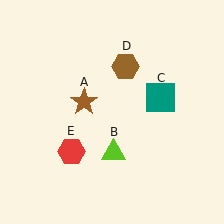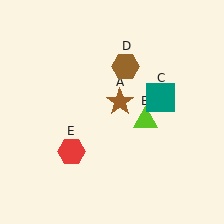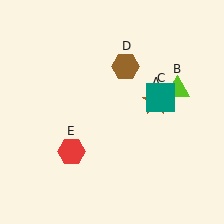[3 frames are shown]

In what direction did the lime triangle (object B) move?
The lime triangle (object B) moved up and to the right.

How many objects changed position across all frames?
2 objects changed position: brown star (object A), lime triangle (object B).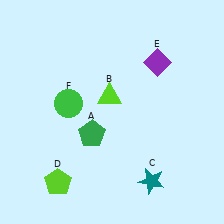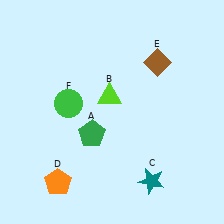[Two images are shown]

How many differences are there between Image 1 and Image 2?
There are 2 differences between the two images.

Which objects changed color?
D changed from lime to orange. E changed from purple to brown.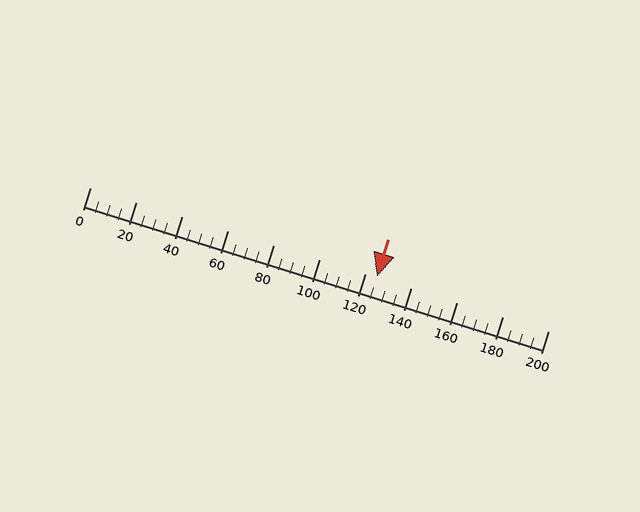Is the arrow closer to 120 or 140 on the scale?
The arrow is closer to 120.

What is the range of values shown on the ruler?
The ruler shows values from 0 to 200.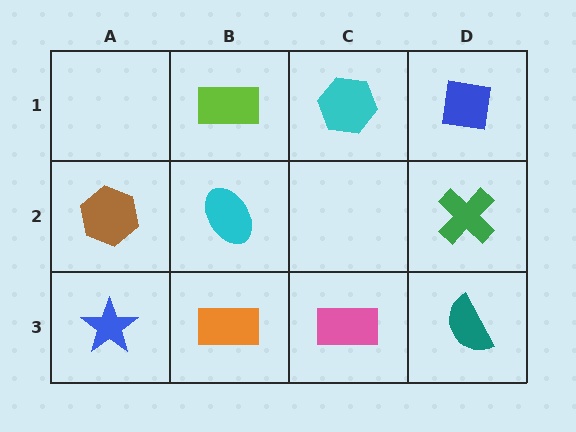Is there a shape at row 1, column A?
No, that cell is empty.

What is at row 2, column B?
A cyan ellipse.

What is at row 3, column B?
An orange rectangle.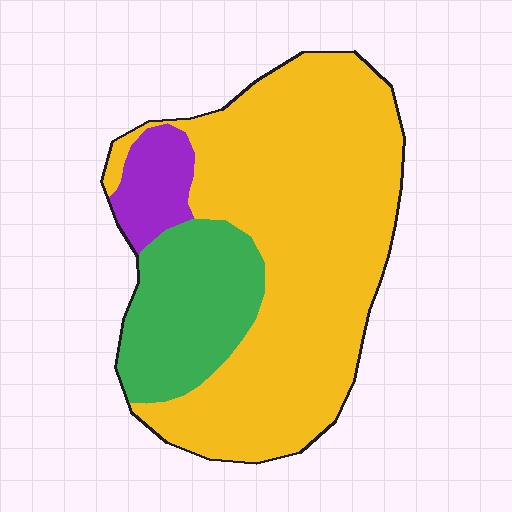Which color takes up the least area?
Purple, at roughly 10%.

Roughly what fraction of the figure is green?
Green covers roughly 20% of the figure.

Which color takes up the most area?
Yellow, at roughly 70%.